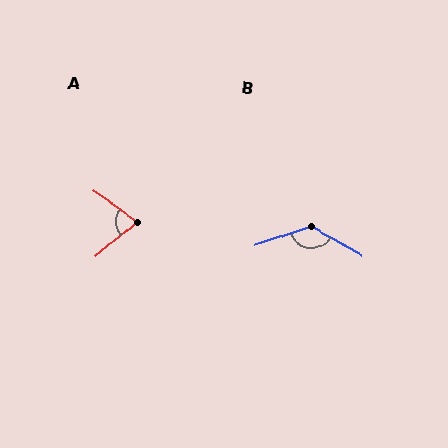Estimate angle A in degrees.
Approximately 75 degrees.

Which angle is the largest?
B, at approximately 132 degrees.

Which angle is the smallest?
A, at approximately 75 degrees.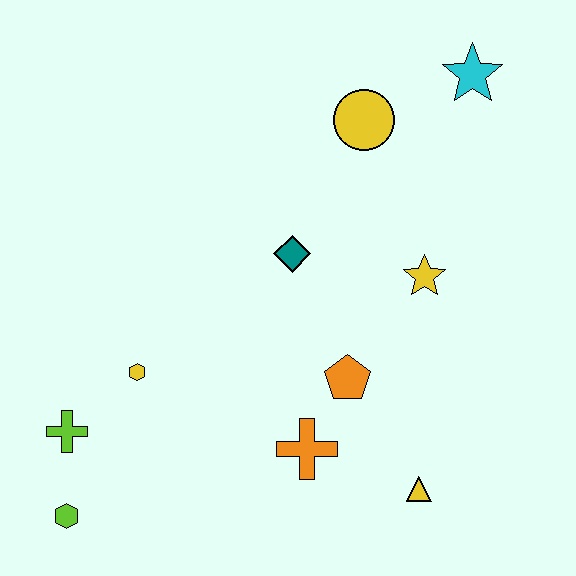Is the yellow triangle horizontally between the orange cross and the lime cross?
No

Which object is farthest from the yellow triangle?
The cyan star is farthest from the yellow triangle.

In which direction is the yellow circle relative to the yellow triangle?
The yellow circle is above the yellow triangle.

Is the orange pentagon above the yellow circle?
No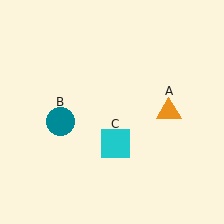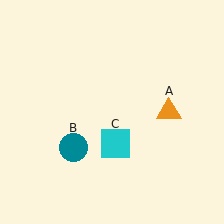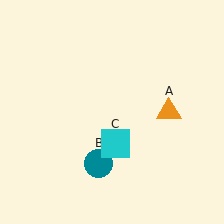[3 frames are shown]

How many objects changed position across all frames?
1 object changed position: teal circle (object B).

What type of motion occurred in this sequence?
The teal circle (object B) rotated counterclockwise around the center of the scene.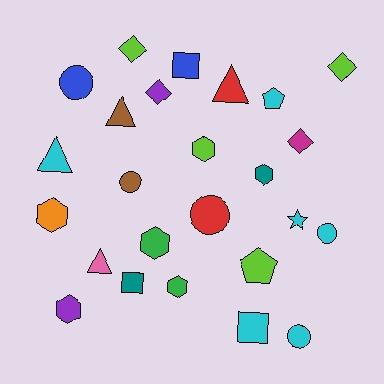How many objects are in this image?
There are 25 objects.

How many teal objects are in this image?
There are 2 teal objects.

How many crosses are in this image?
There are no crosses.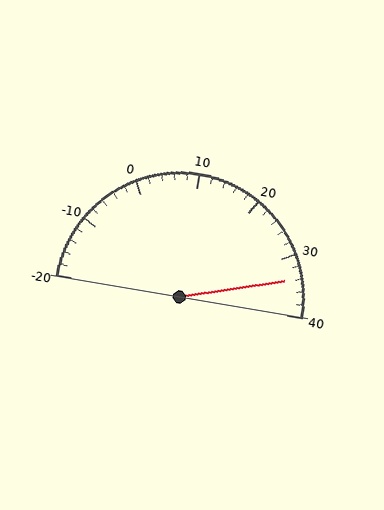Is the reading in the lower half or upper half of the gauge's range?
The reading is in the upper half of the range (-20 to 40).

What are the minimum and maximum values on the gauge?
The gauge ranges from -20 to 40.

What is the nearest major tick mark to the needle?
The nearest major tick mark is 30.